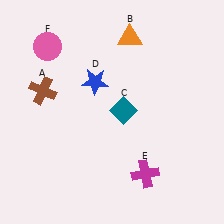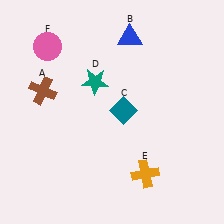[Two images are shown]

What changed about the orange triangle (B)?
In Image 1, B is orange. In Image 2, it changed to blue.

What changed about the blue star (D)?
In Image 1, D is blue. In Image 2, it changed to teal.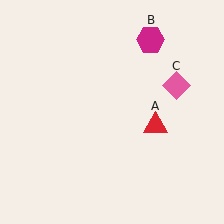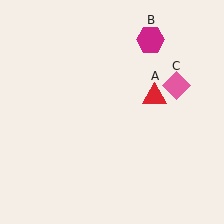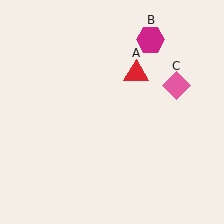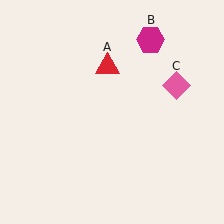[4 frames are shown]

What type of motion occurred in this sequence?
The red triangle (object A) rotated counterclockwise around the center of the scene.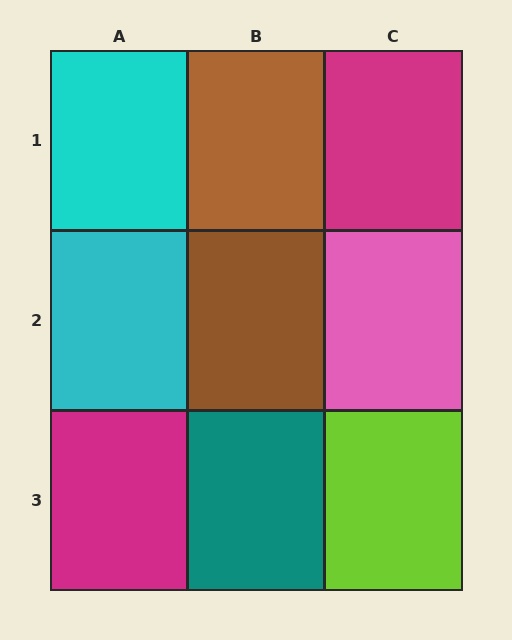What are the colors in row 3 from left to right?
Magenta, teal, lime.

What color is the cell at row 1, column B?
Brown.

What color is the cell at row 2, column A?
Cyan.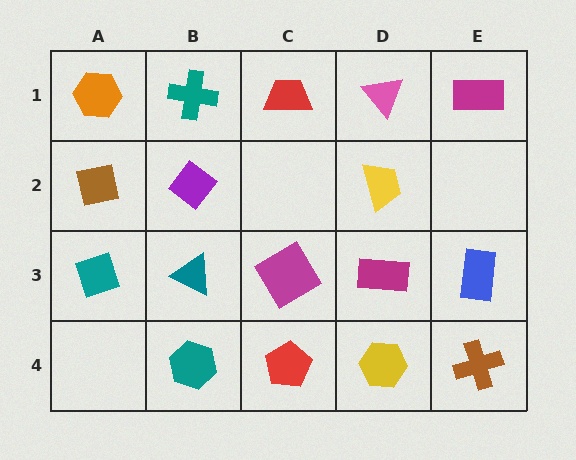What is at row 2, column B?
A purple diamond.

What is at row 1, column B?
A teal cross.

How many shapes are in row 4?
4 shapes.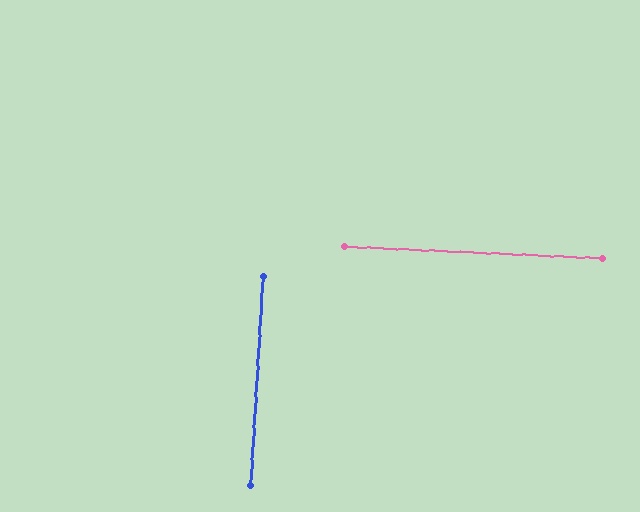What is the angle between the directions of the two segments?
Approximately 89 degrees.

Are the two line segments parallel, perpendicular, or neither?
Perpendicular — they meet at approximately 89°.